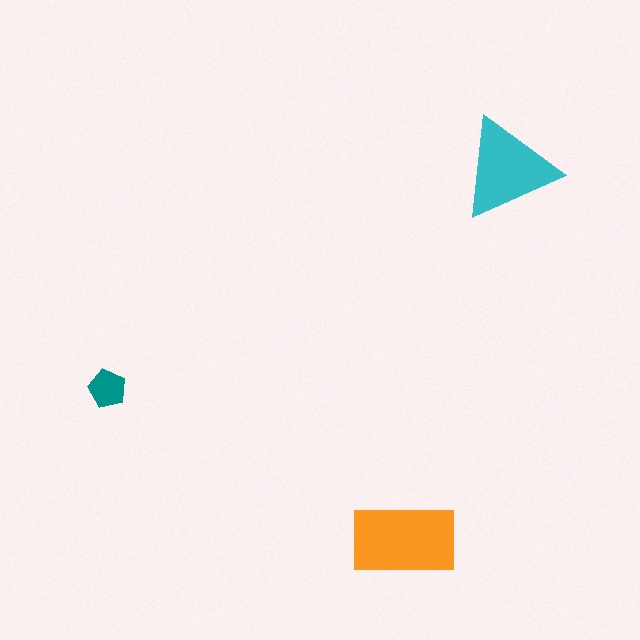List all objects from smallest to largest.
The teal pentagon, the cyan triangle, the orange rectangle.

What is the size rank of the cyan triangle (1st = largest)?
2nd.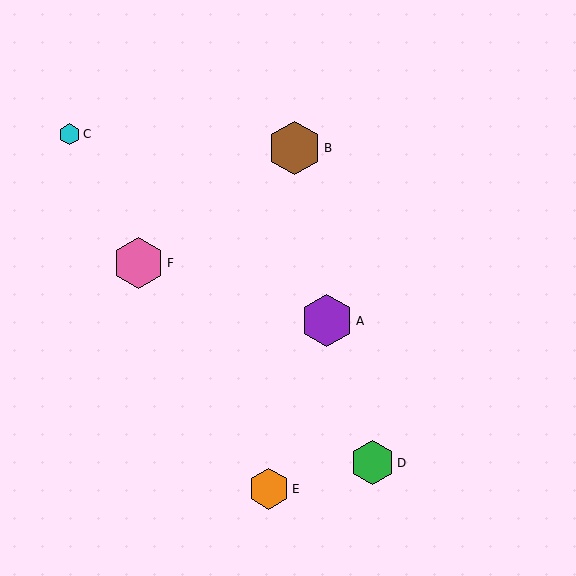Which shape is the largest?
The brown hexagon (labeled B) is the largest.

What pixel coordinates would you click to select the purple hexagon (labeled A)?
Click at (327, 321) to select the purple hexagon A.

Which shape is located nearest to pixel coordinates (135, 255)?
The pink hexagon (labeled F) at (138, 263) is nearest to that location.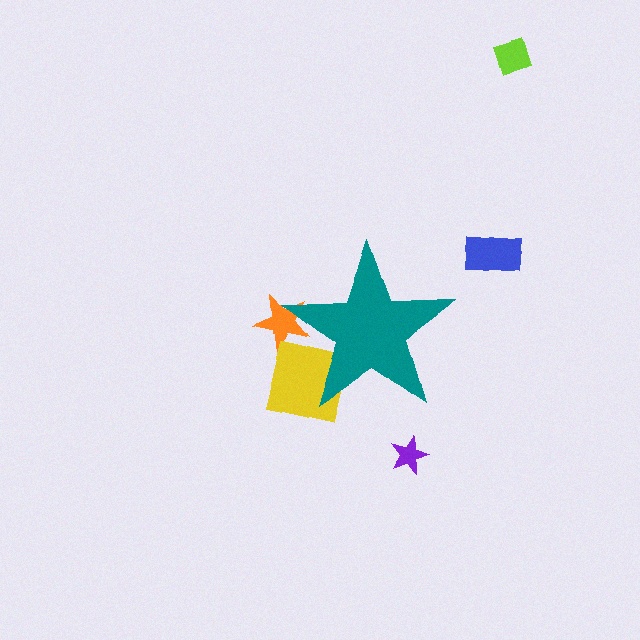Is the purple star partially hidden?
No, the purple star is fully visible.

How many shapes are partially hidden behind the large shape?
2 shapes are partially hidden.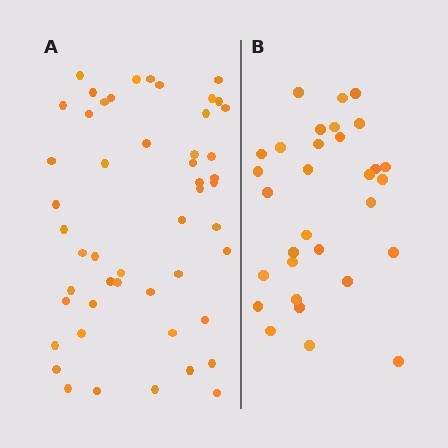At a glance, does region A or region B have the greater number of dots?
Region A (the left region) has more dots.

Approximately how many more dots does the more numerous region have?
Region A has approximately 20 more dots than region B.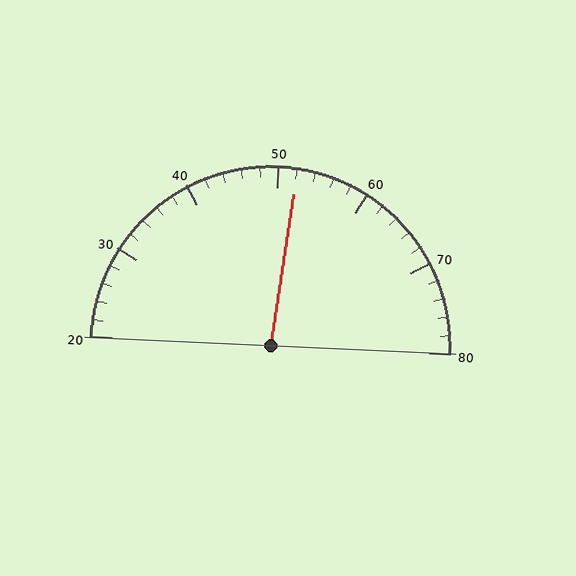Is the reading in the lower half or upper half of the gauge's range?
The reading is in the upper half of the range (20 to 80).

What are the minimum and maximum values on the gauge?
The gauge ranges from 20 to 80.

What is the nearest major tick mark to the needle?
The nearest major tick mark is 50.